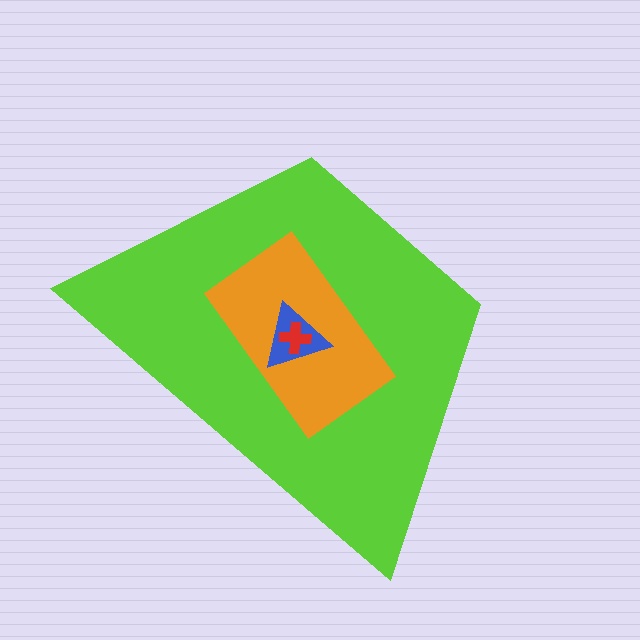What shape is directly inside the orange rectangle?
The blue triangle.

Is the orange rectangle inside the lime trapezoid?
Yes.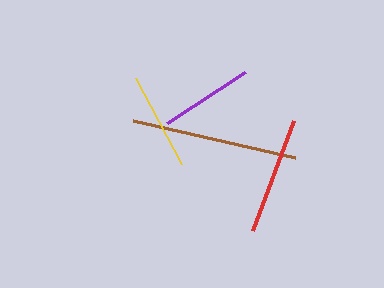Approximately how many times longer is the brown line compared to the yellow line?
The brown line is approximately 1.7 times the length of the yellow line.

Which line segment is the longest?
The brown line is the longest at approximately 166 pixels.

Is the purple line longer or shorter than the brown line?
The brown line is longer than the purple line.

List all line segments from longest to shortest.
From longest to shortest: brown, red, yellow, purple.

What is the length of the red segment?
The red segment is approximately 117 pixels long.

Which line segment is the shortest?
The purple line is the shortest at approximately 93 pixels.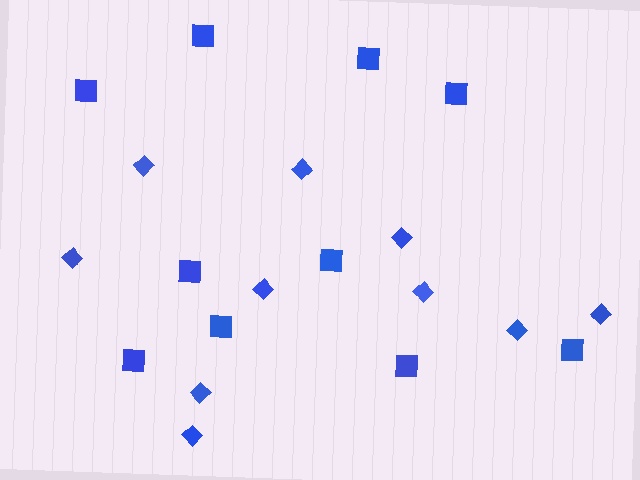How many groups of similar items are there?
There are 2 groups: one group of squares (10) and one group of diamonds (10).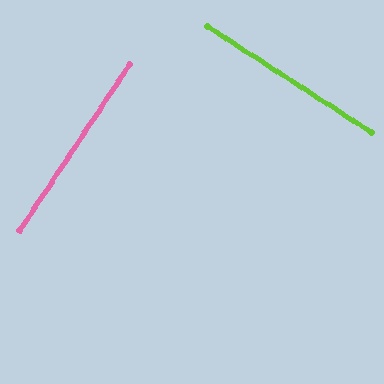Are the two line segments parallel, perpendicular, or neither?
Perpendicular — they meet at approximately 89°.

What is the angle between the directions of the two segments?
Approximately 89 degrees.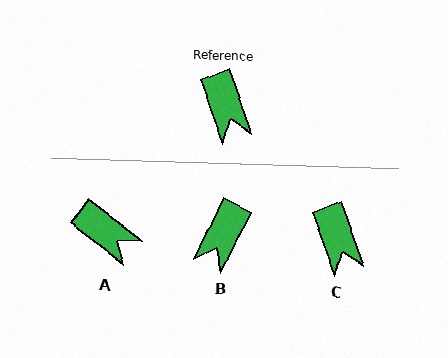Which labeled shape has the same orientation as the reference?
C.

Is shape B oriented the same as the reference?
No, it is off by about 46 degrees.